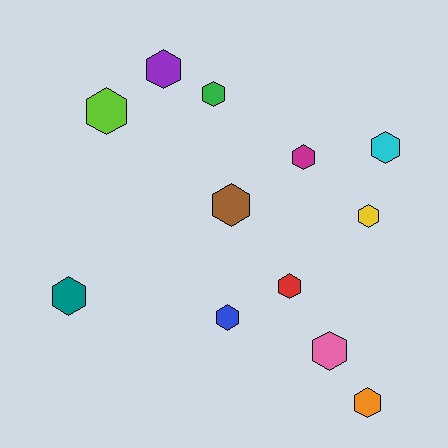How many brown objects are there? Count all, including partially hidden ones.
There is 1 brown object.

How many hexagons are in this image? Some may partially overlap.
There are 12 hexagons.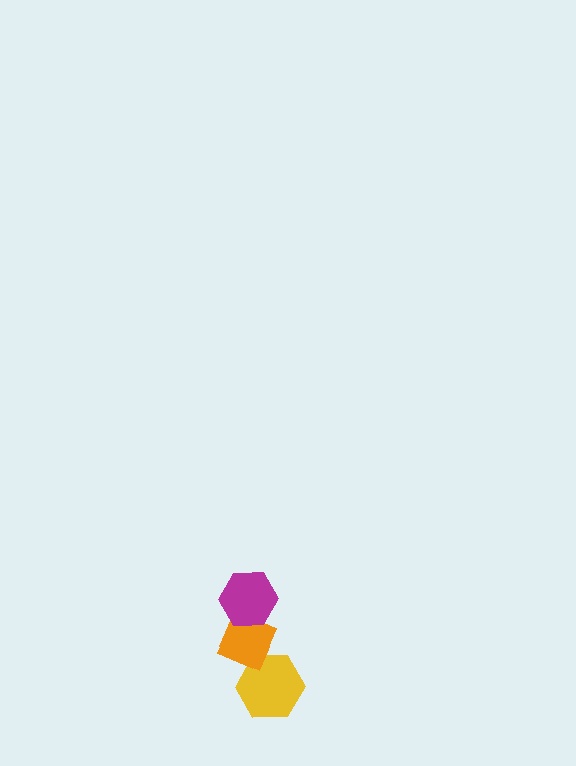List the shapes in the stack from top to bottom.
From top to bottom: the magenta hexagon, the orange diamond, the yellow hexagon.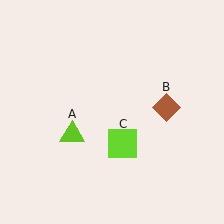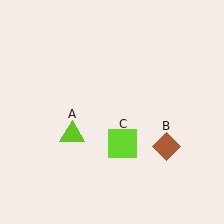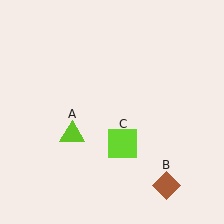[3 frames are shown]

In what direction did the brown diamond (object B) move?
The brown diamond (object B) moved down.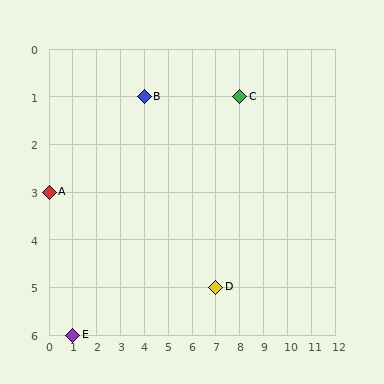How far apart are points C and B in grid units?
Points C and B are 4 columns apart.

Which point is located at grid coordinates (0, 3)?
Point A is at (0, 3).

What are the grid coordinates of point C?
Point C is at grid coordinates (8, 1).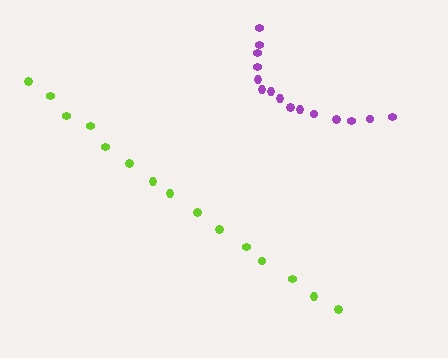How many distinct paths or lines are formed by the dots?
There are 2 distinct paths.